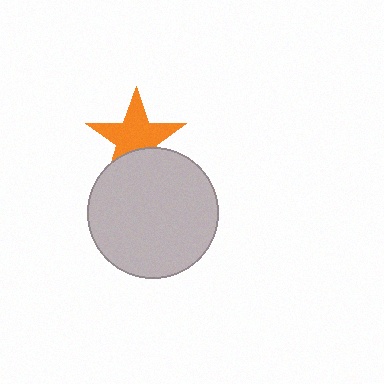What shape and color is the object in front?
The object in front is a light gray circle.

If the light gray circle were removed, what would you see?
You would see the complete orange star.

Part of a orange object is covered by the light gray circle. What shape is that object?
It is a star.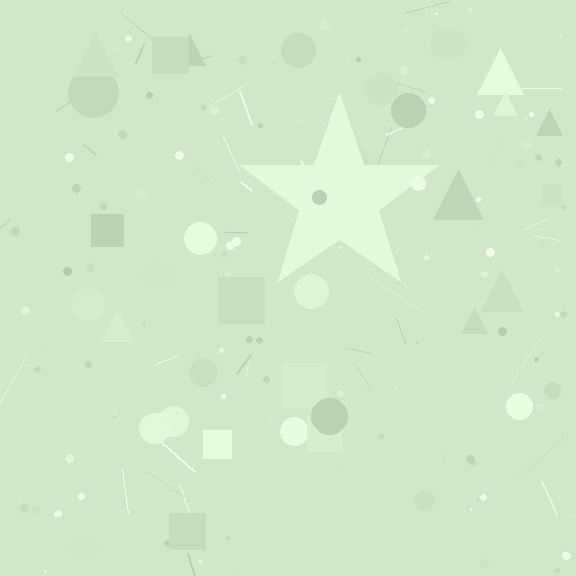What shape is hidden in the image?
A star is hidden in the image.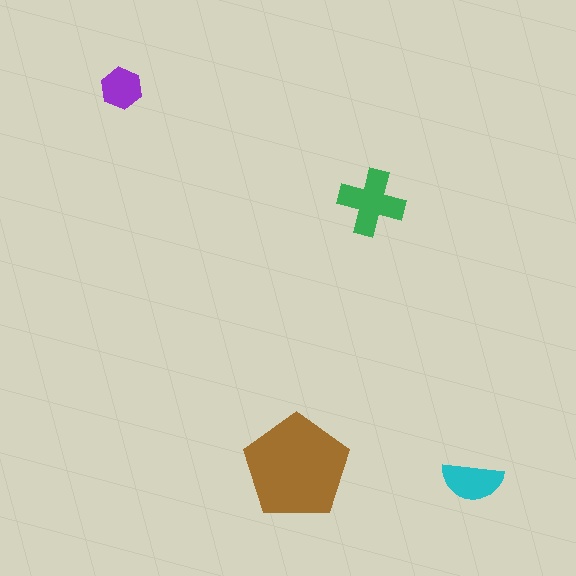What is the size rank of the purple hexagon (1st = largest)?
4th.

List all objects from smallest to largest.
The purple hexagon, the cyan semicircle, the green cross, the brown pentagon.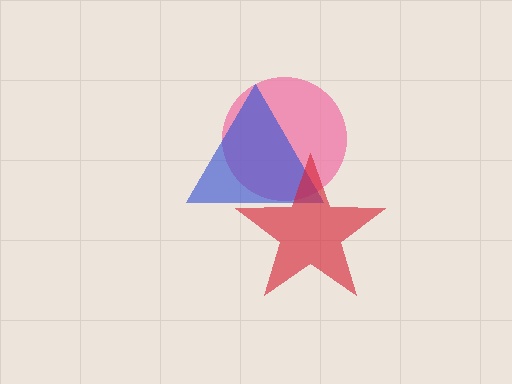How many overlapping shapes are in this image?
There are 3 overlapping shapes in the image.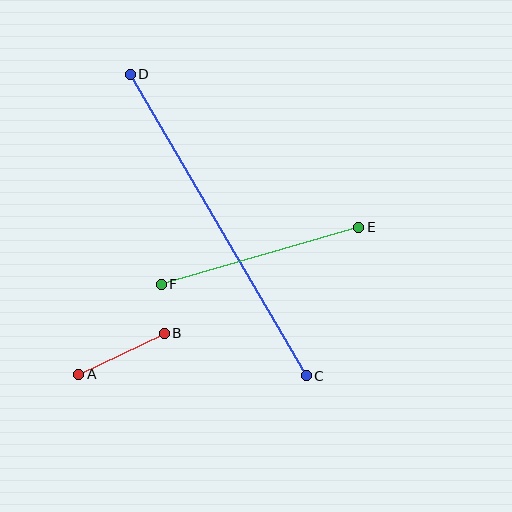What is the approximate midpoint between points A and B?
The midpoint is at approximately (122, 354) pixels.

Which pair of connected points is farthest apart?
Points C and D are farthest apart.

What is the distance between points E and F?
The distance is approximately 205 pixels.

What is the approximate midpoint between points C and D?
The midpoint is at approximately (218, 225) pixels.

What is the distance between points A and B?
The distance is approximately 95 pixels.